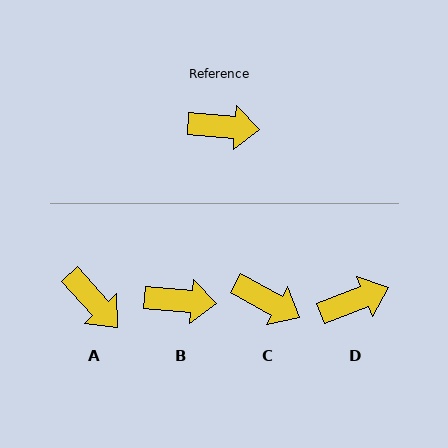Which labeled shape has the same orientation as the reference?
B.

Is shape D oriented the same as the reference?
No, it is off by about 26 degrees.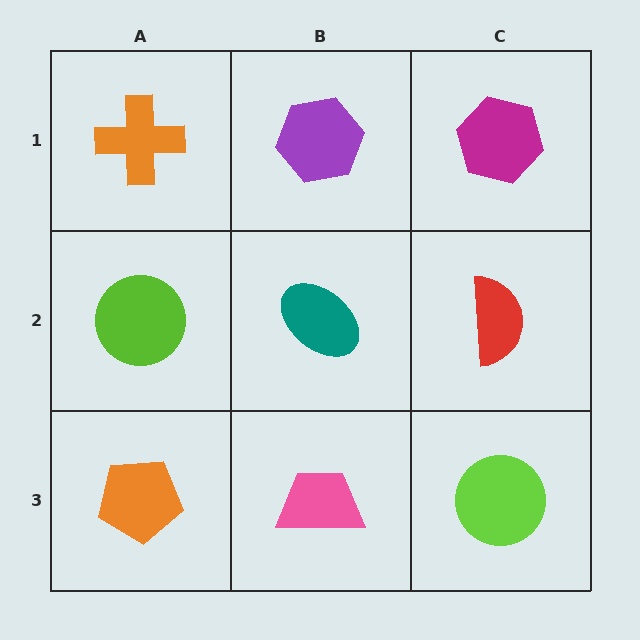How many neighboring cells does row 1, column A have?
2.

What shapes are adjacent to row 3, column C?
A red semicircle (row 2, column C), a pink trapezoid (row 3, column B).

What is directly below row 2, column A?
An orange pentagon.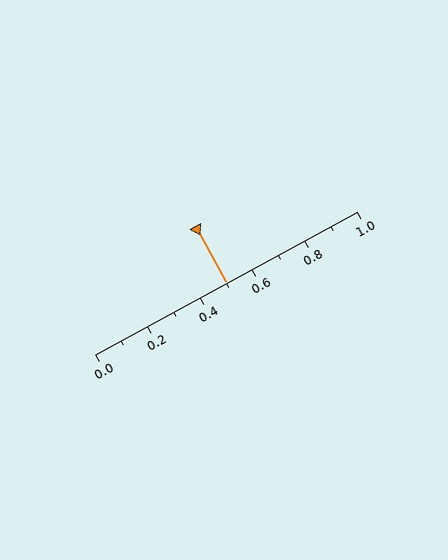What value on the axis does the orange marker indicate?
The marker indicates approximately 0.5.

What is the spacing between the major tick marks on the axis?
The major ticks are spaced 0.2 apart.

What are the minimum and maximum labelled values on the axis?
The axis runs from 0.0 to 1.0.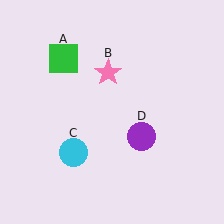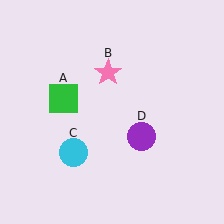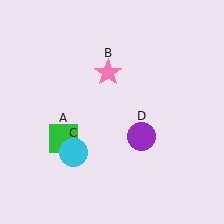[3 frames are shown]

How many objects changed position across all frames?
1 object changed position: green square (object A).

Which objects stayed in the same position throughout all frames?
Pink star (object B) and cyan circle (object C) and purple circle (object D) remained stationary.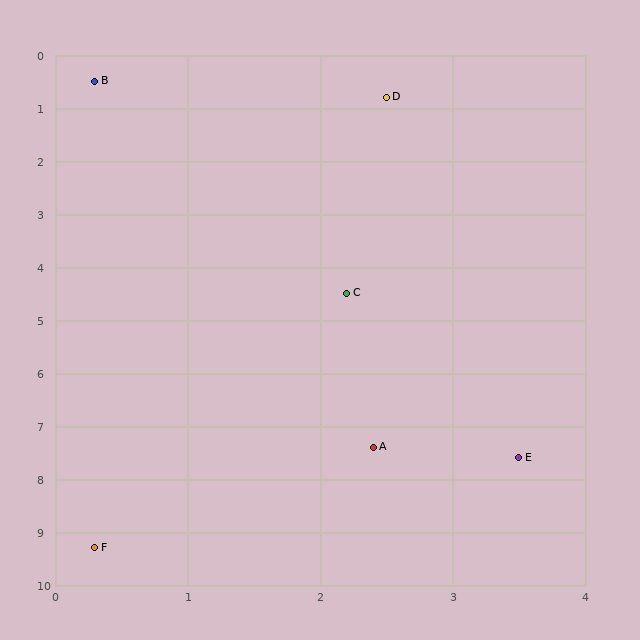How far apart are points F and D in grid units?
Points F and D are about 8.8 grid units apart.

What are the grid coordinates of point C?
Point C is at approximately (2.2, 4.5).